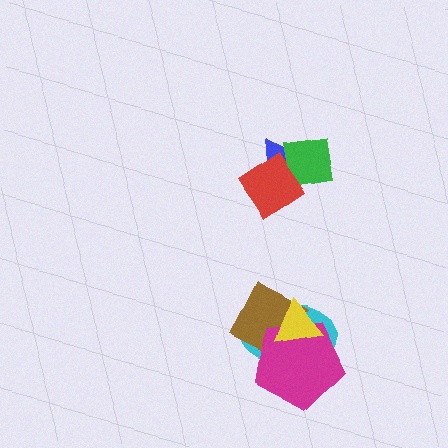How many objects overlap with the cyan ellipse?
3 objects overlap with the cyan ellipse.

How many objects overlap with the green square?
2 objects overlap with the green square.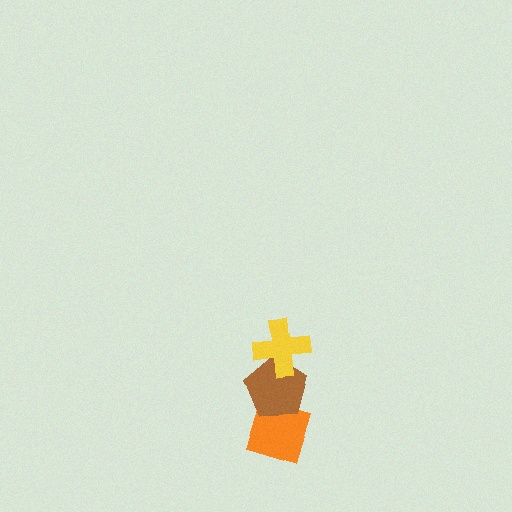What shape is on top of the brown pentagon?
The yellow cross is on top of the brown pentagon.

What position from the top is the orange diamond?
The orange diamond is 3rd from the top.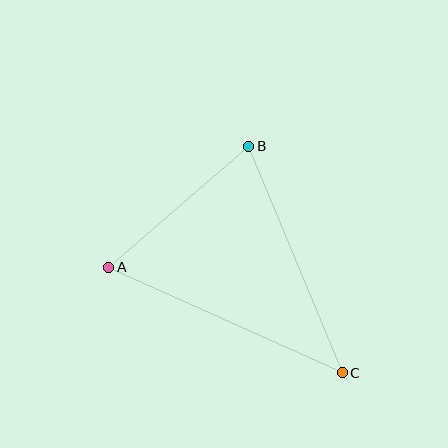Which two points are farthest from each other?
Points A and C are farthest from each other.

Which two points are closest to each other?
Points A and B are closest to each other.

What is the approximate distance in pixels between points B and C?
The distance between B and C is approximately 245 pixels.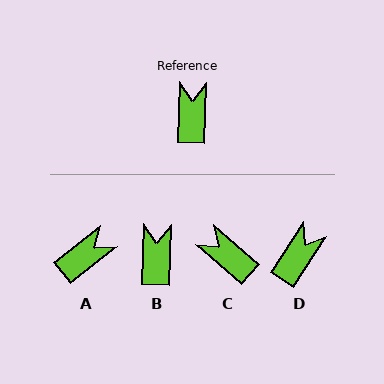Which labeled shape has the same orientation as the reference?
B.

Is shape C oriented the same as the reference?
No, it is off by about 51 degrees.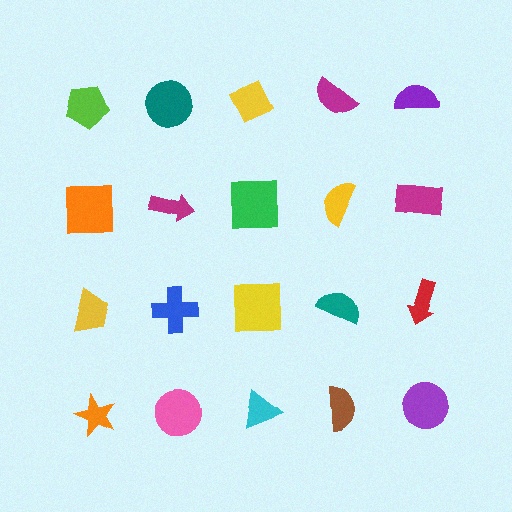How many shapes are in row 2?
5 shapes.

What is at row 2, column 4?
A yellow semicircle.